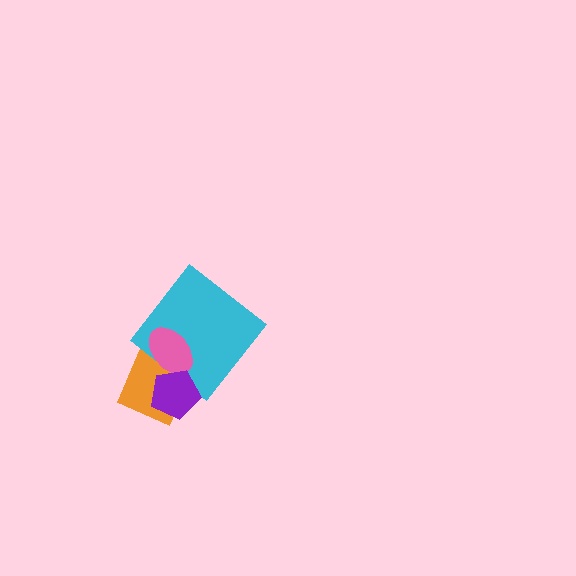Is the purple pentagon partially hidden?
No, no other shape covers it.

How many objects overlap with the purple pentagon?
3 objects overlap with the purple pentagon.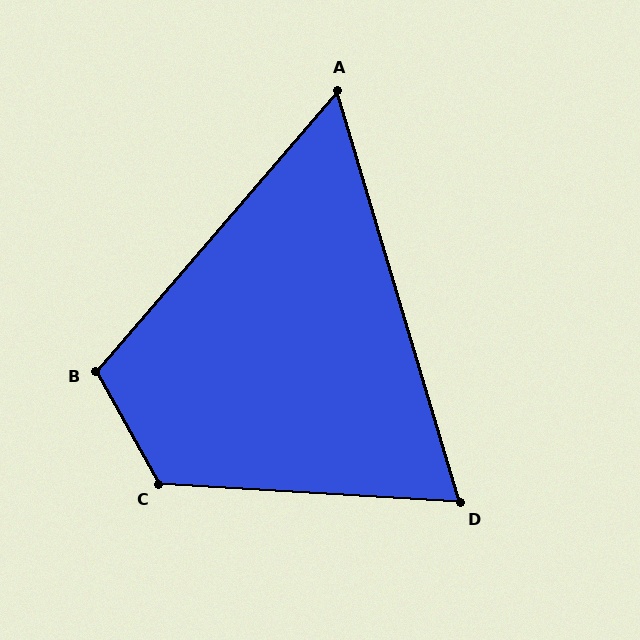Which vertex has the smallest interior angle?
A, at approximately 57 degrees.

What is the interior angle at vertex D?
Approximately 70 degrees (acute).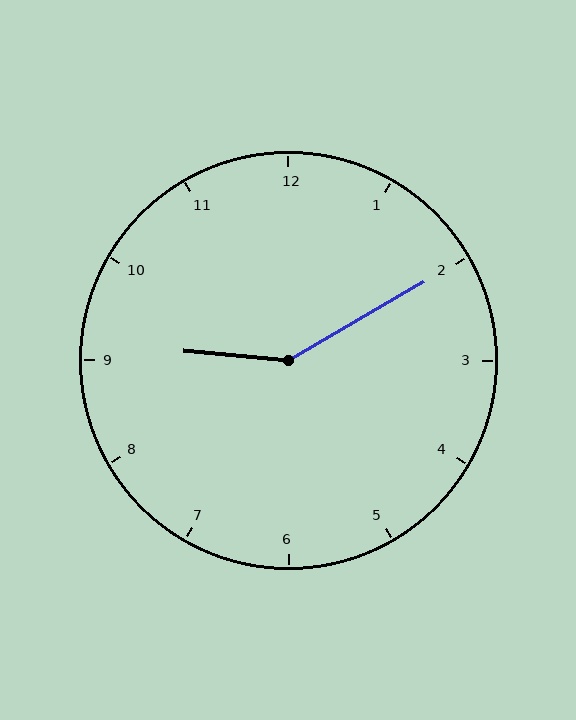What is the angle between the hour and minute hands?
Approximately 145 degrees.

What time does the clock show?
9:10.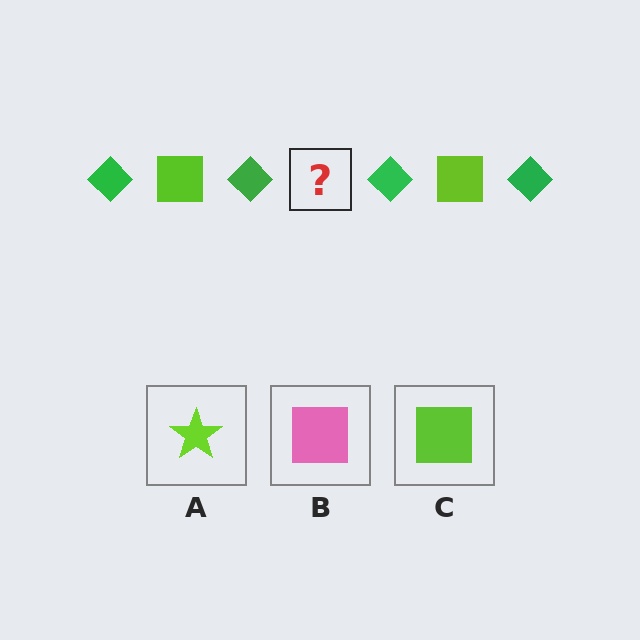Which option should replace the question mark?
Option C.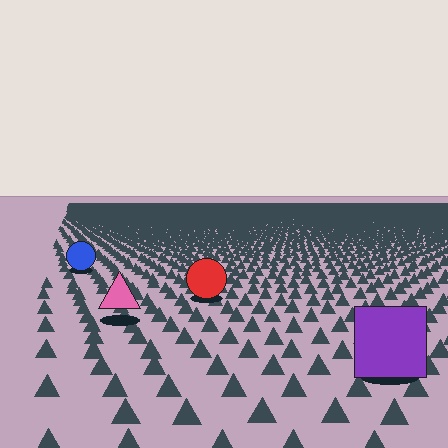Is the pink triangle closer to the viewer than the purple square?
No. The purple square is closer — you can tell from the texture gradient: the ground texture is coarser near it.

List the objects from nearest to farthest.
From nearest to farthest: the purple square, the pink triangle, the red circle, the blue circle.